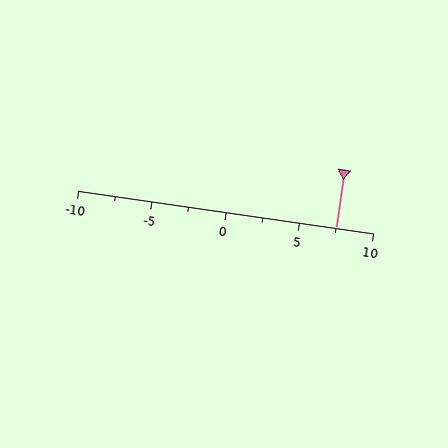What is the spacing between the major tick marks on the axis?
The major ticks are spaced 5 apart.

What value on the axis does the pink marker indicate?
The marker indicates approximately 7.5.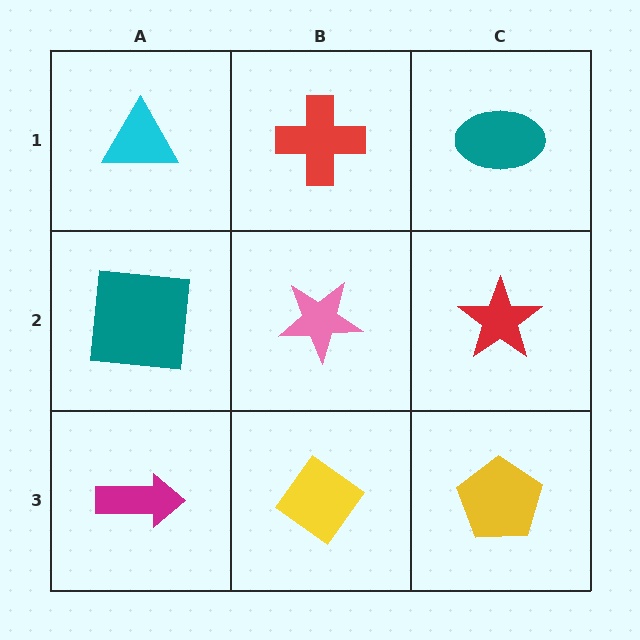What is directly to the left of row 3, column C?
A yellow diamond.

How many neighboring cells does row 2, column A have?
3.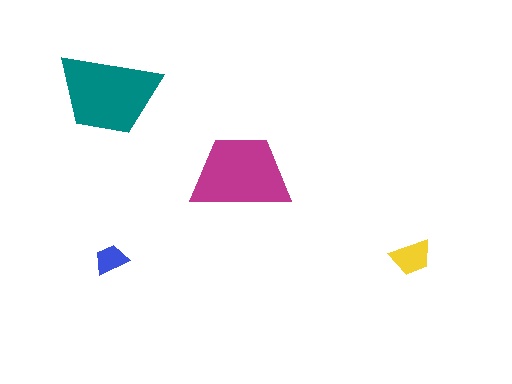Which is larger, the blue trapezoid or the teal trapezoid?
The teal one.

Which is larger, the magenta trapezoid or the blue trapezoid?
The magenta one.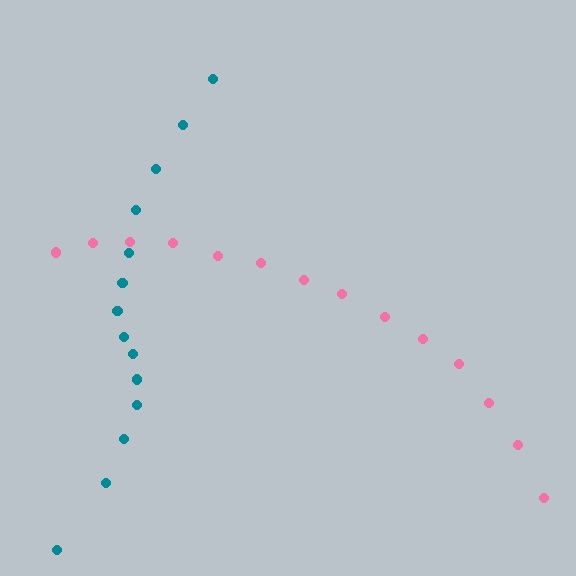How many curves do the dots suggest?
There are 2 distinct paths.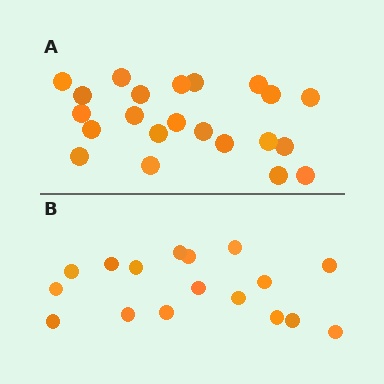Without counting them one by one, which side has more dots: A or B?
Region A (the top region) has more dots.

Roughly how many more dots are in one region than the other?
Region A has about 5 more dots than region B.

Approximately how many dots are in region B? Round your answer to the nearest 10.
About 20 dots. (The exact count is 17, which rounds to 20.)